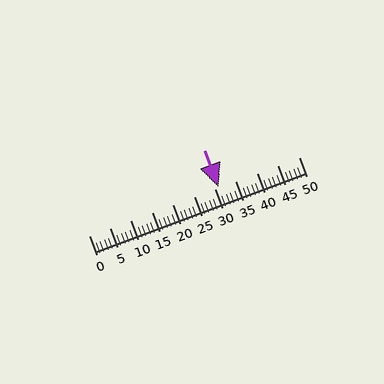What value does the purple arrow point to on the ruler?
The purple arrow points to approximately 31.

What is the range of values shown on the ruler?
The ruler shows values from 0 to 50.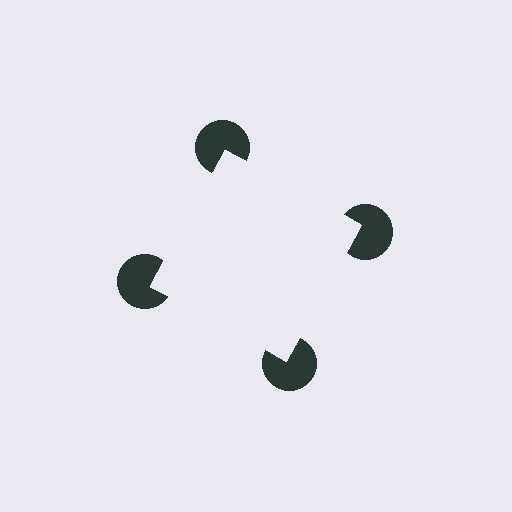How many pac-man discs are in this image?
There are 4 — one at each vertex of the illusory square.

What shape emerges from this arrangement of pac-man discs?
An illusory square — its edges are inferred from the aligned wedge cuts in the pac-man discs, not physically drawn.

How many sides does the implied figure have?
4 sides.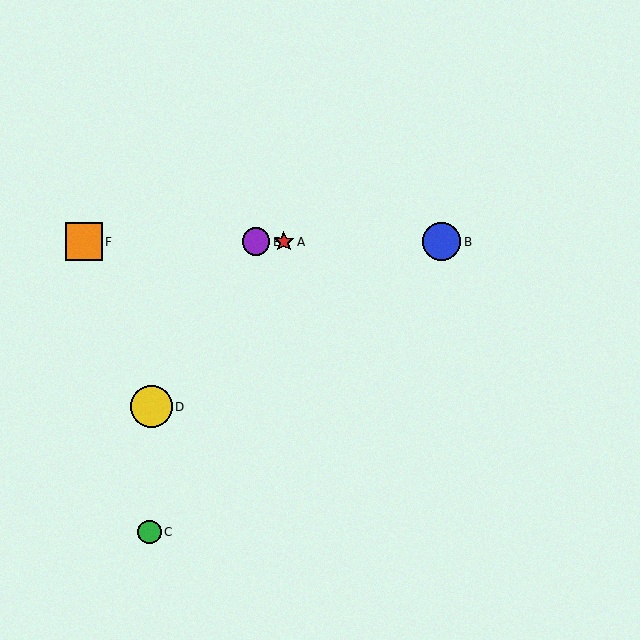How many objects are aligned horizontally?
4 objects (A, B, E, F) are aligned horizontally.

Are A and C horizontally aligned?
No, A is at y≈242 and C is at y≈532.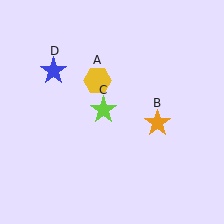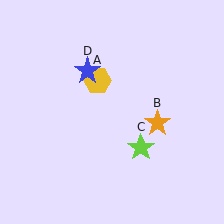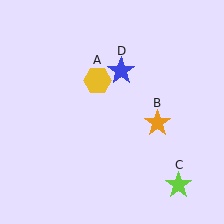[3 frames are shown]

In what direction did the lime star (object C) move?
The lime star (object C) moved down and to the right.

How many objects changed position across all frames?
2 objects changed position: lime star (object C), blue star (object D).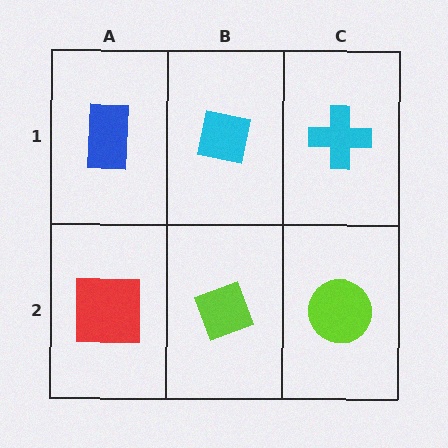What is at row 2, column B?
A lime diamond.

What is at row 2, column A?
A red square.